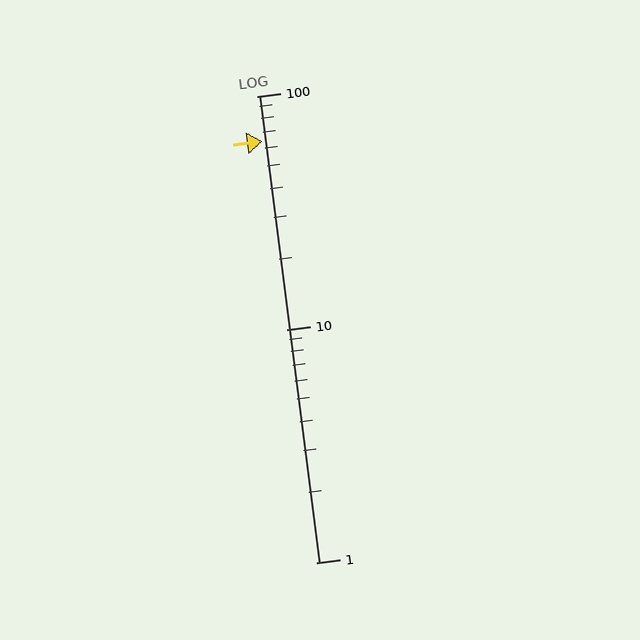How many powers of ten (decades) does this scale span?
The scale spans 2 decades, from 1 to 100.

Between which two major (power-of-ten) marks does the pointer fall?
The pointer is between 10 and 100.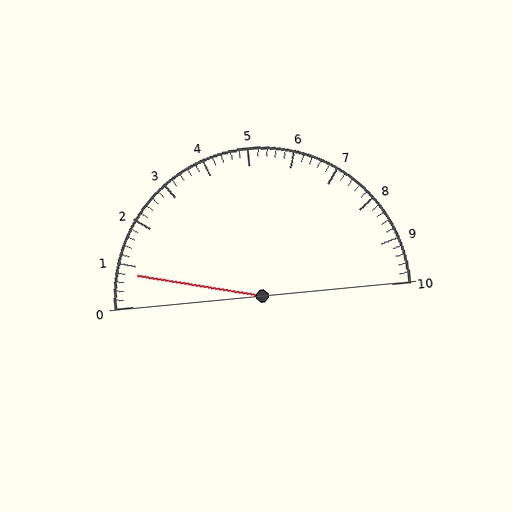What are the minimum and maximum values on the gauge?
The gauge ranges from 0 to 10.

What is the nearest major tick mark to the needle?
The nearest major tick mark is 1.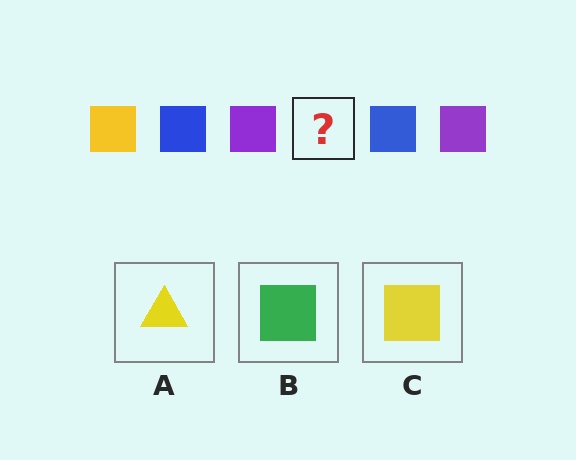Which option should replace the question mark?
Option C.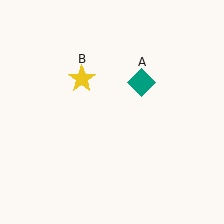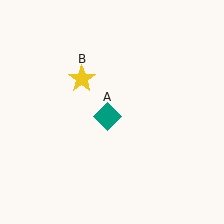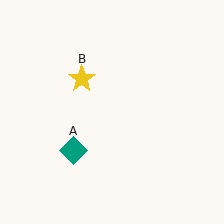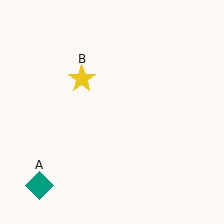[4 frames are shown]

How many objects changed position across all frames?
1 object changed position: teal diamond (object A).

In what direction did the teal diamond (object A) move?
The teal diamond (object A) moved down and to the left.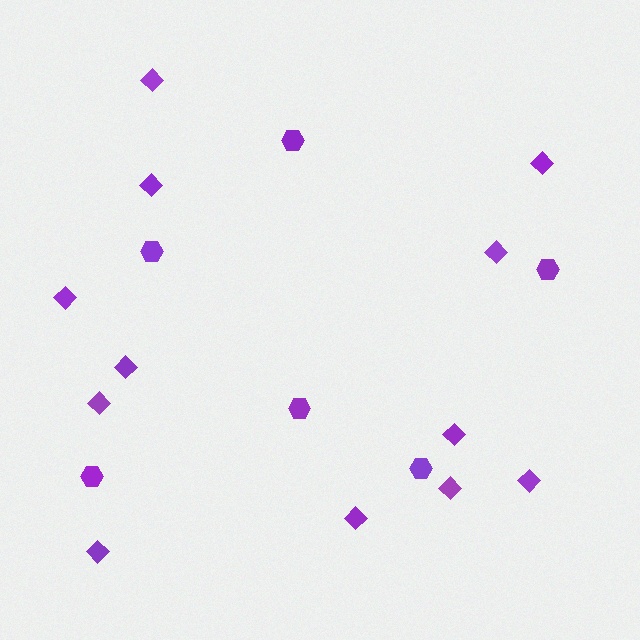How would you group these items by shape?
There are 2 groups: one group of hexagons (6) and one group of diamonds (12).